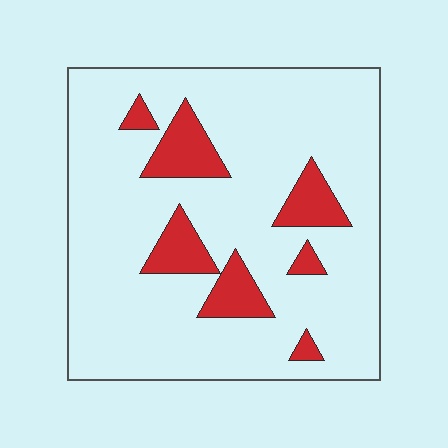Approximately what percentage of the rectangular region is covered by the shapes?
Approximately 15%.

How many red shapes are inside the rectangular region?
7.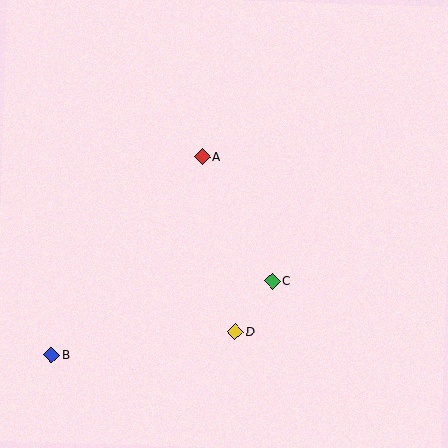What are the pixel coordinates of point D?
Point D is at (235, 332).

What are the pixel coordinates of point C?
Point C is at (273, 281).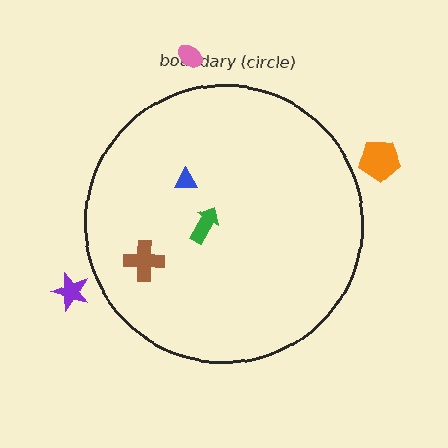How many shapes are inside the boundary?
3 inside, 3 outside.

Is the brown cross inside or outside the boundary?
Inside.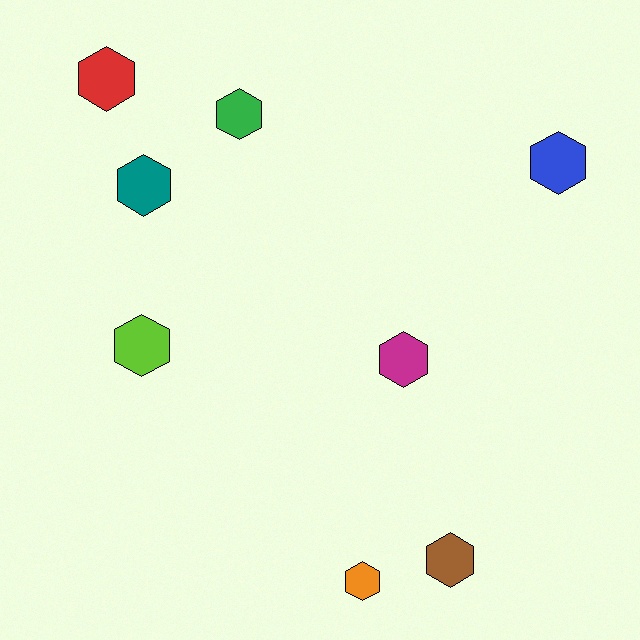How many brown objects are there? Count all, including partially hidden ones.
There is 1 brown object.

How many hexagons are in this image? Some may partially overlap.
There are 8 hexagons.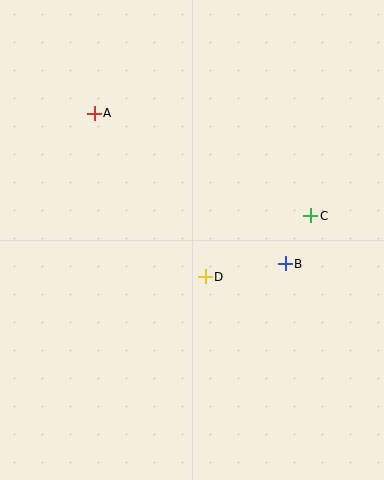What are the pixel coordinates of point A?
Point A is at (94, 113).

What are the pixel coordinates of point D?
Point D is at (205, 277).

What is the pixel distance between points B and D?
The distance between B and D is 81 pixels.